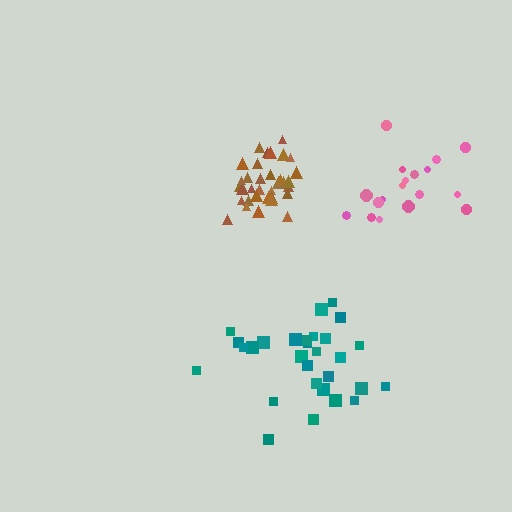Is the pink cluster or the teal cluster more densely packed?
Pink.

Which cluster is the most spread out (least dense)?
Teal.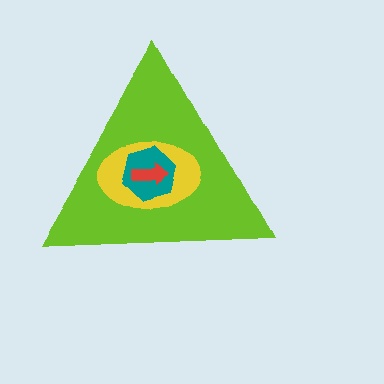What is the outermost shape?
The lime triangle.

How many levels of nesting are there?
4.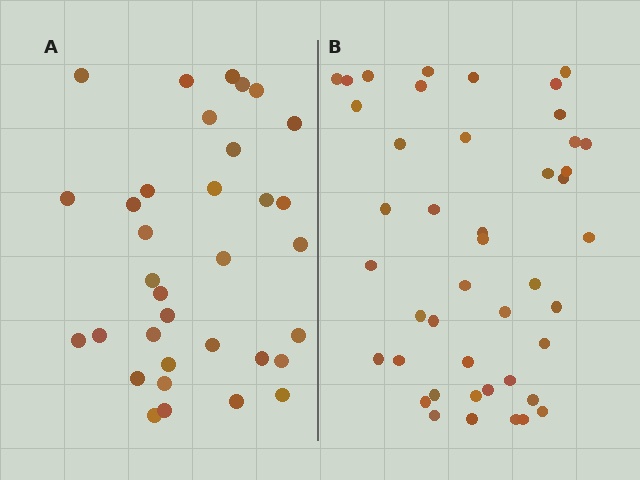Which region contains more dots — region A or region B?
Region B (the right region) has more dots.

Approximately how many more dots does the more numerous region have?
Region B has roughly 10 or so more dots than region A.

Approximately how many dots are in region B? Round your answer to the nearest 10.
About 40 dots. (The exact count is 44, which rounds to 40.)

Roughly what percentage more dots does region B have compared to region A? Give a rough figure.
About 30% more.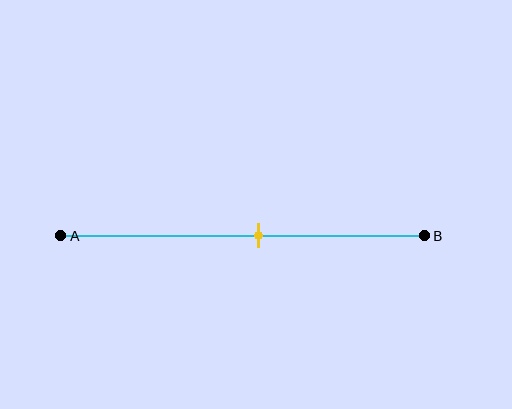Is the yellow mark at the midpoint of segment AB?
No, the mark is at about 55% from A, not at the 50% midpoint.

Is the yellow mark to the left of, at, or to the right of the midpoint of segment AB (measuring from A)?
The yellow mark is to the right of the midpoint of segment AB.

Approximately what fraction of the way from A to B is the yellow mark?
The yellow mark is approximately 55% of the way from A to B.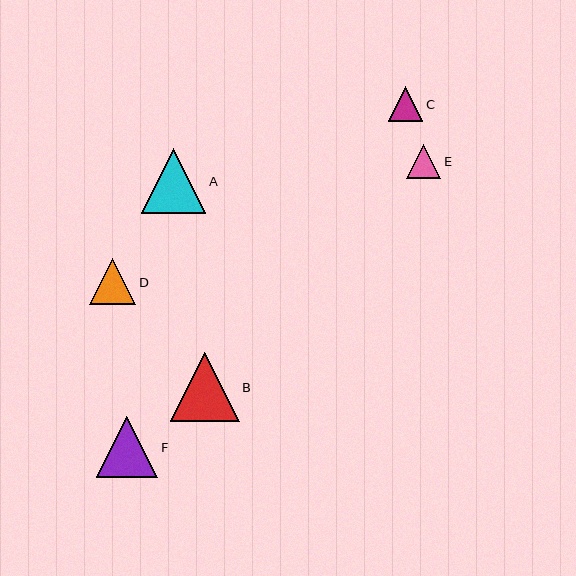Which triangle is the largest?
Triangle B is the largest with a size of approximately 69 pixels.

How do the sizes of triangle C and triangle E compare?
Triangle C and triangle E are approximately the same size.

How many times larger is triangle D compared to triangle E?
Triangle D is approximately 1.3 times the size of triangle E.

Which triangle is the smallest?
Triangle E is the smallest with a size of approximately 34 pixels.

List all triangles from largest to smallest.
From largest to smallest: B, A, F, D, C, E.